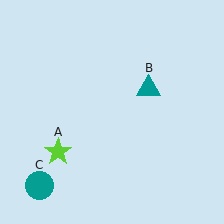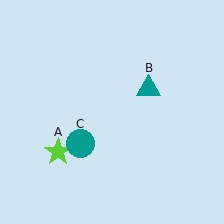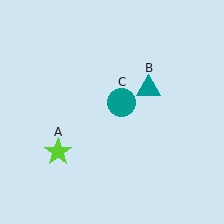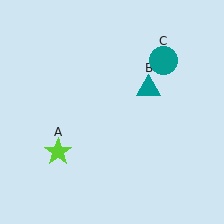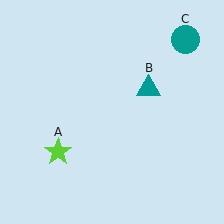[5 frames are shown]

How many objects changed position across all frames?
1 object changed position: teal circle (object C).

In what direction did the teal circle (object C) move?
The teal circle (object C) moved up and to the right.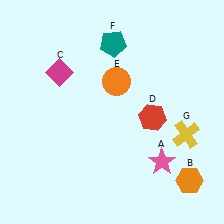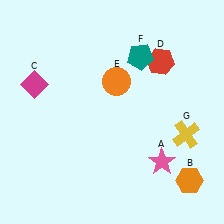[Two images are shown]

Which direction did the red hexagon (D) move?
The red hexagon (D) moved up.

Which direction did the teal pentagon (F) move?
The teal pentagon (F) moved right.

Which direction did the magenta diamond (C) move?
The magenta diamond (C) moved left.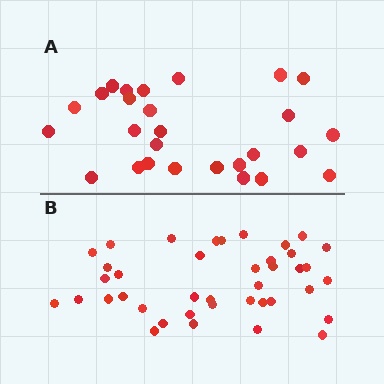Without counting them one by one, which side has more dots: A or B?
Region B (the bottom region) has more dots.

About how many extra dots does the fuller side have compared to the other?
Region B has approximately 15 more dots than region A.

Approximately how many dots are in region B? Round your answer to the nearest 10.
About 40 dots.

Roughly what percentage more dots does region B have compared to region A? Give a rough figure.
About 50% more.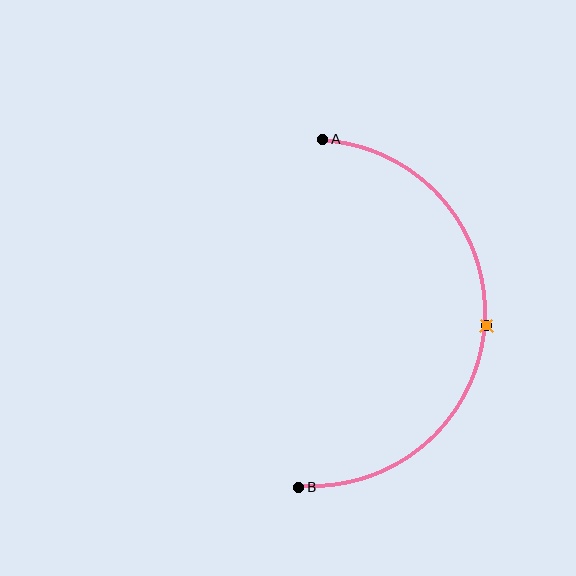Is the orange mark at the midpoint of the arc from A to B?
Yes. The orange mark lies on the arc at equal arc-length from both A and B — it is the arc midpoint.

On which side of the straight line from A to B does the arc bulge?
The arc bulges to the right of the straight line connecting A and B.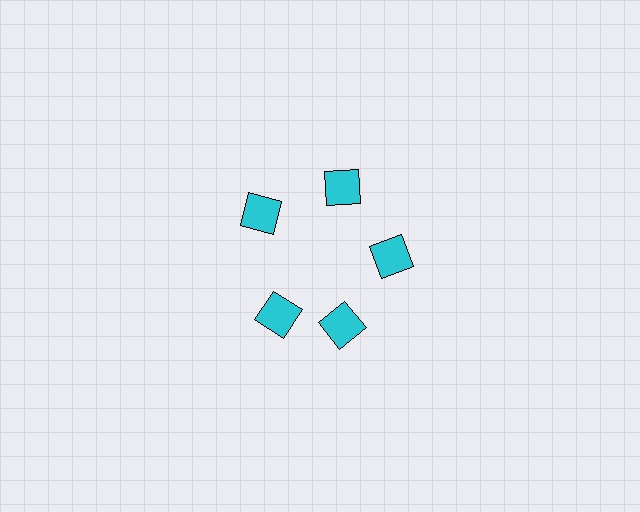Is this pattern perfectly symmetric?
No. The 5 cyan squares are arranged in a ring, but one element near the 8 o'clock position is rotated out of alignment along the ring, breaking the 5-fold rotational symmetry.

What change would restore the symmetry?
The symmetry would be restored by rotating it back into even spacing with its neighbors so that all 5 squares sit at equal angles and equal distance from the center.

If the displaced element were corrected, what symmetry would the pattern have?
It would have 5-fold rotational symmetry — the pattern would map onto itself every 72 degrees.